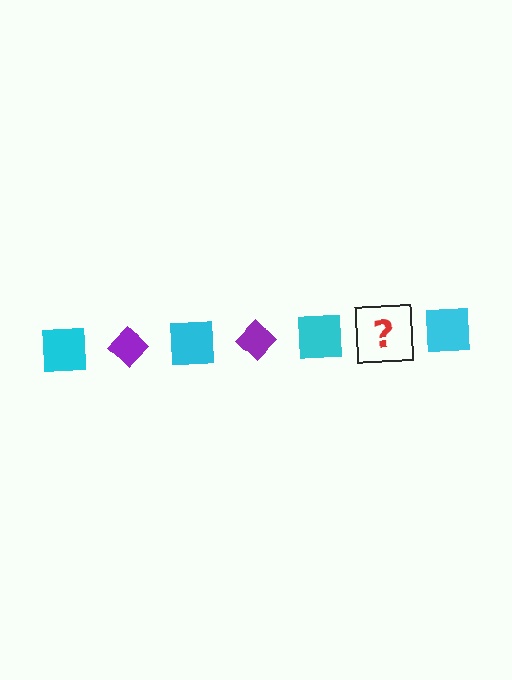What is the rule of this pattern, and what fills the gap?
The rule is that the pattern alternates between cyan square and purple diamond. The gap should be filled with a purple diamond.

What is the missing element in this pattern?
The missing element is a purple diamond.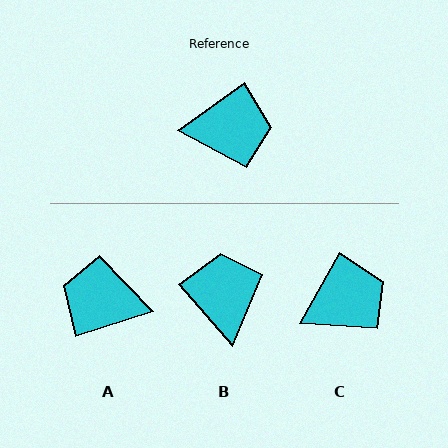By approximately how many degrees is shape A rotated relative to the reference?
Approximately 162 degrees counter-clockwise.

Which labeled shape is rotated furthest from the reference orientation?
A, about 162 degrees away.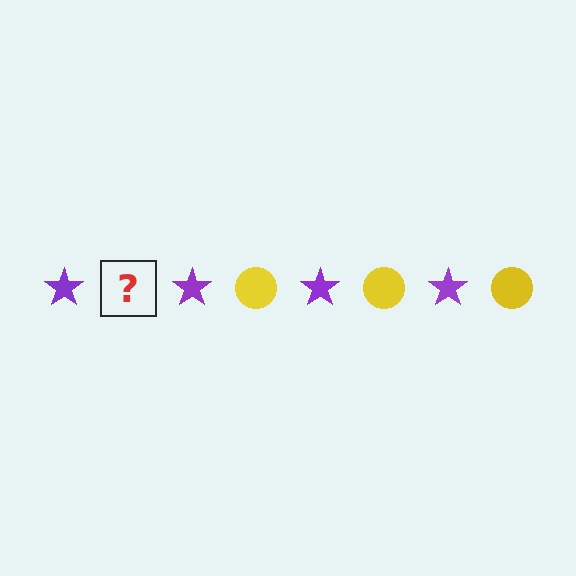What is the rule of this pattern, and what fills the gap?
The rule is that the pattern alternates between purple star and yellow circle. The gap should be filled with a yellow circle.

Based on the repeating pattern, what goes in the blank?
The blank should be a yellow circle.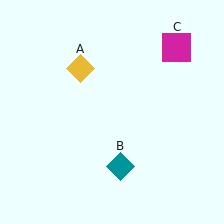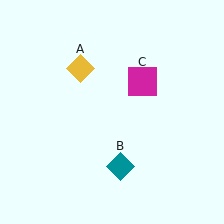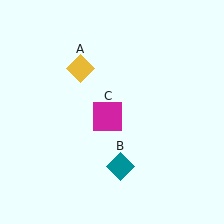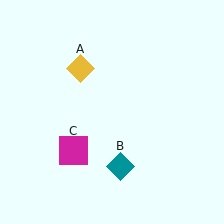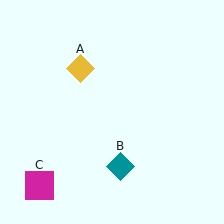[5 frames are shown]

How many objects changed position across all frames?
1 object changed position: magenta square (object C).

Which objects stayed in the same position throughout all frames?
Yellow diamond (object A) and teal diamond (object B) remained stationary.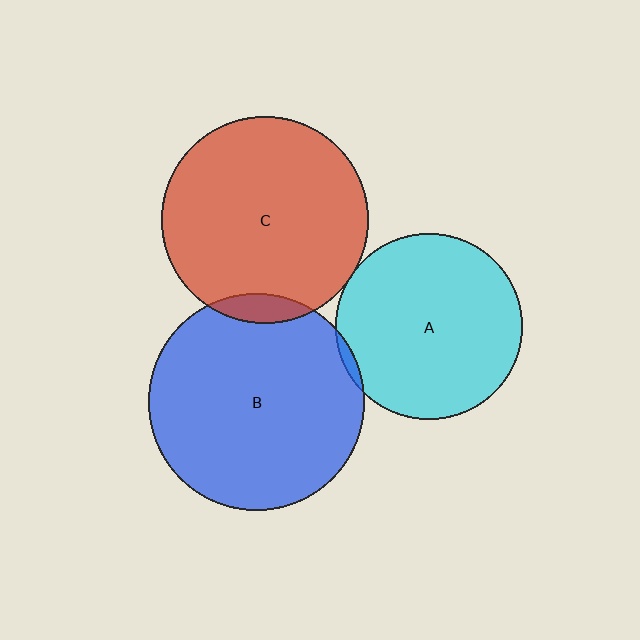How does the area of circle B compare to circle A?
Approximately 1.4 times.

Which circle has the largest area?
Circle B (blue).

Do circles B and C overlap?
Yes.